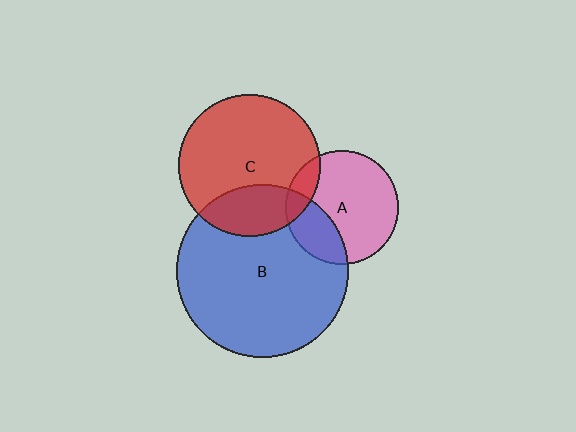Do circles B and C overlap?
Yes.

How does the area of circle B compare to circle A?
Approximately 2.3 times.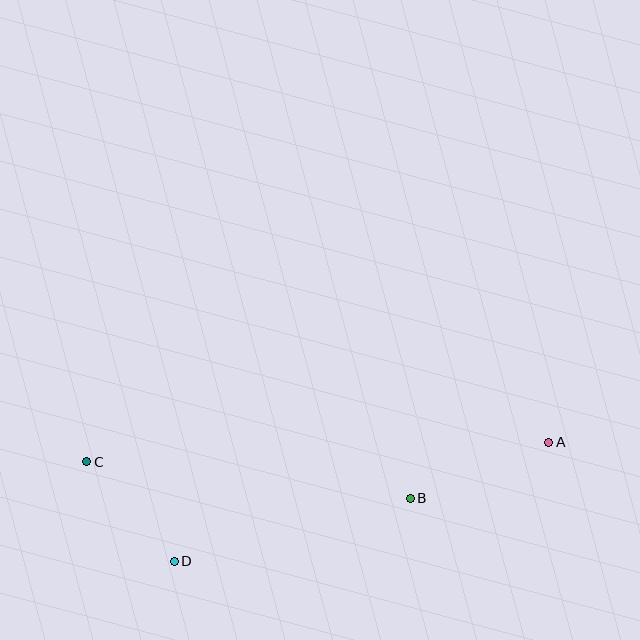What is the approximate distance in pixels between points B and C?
The distance between B and C is approximately 326 pixels.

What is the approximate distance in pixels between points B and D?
The distance between B and D is approximately 244 pixels.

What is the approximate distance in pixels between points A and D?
The distance between A and D is approximately 393 pixels.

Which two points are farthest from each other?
Points A and C are farthest from each other.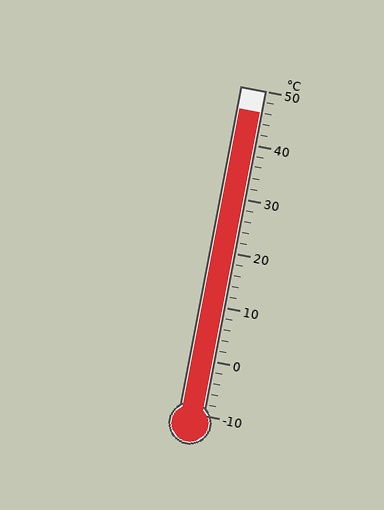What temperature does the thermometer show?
The thermometer shows approximately 46°C.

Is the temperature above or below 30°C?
The temperature is above 30°C.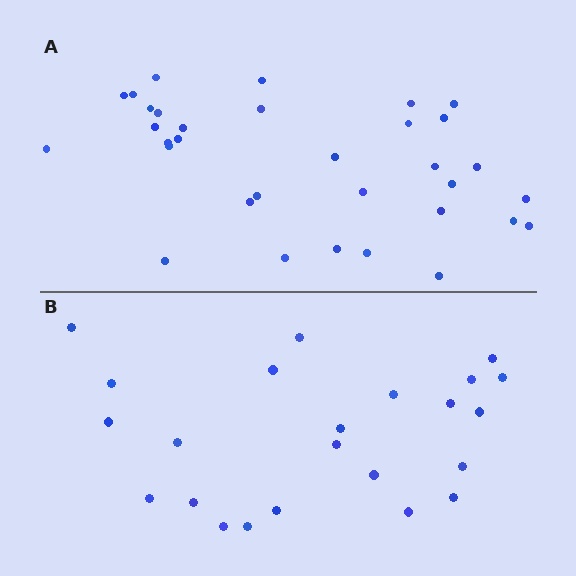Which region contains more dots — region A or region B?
Region A (the top region) has more dots.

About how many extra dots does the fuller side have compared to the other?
Region A has roughly 10 or so more dots than region B.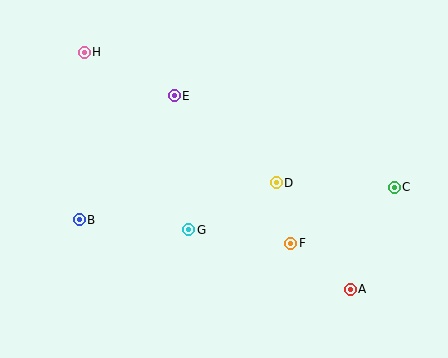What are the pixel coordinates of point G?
Point G is at (189, 230).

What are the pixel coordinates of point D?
Point D is at (276, 183).